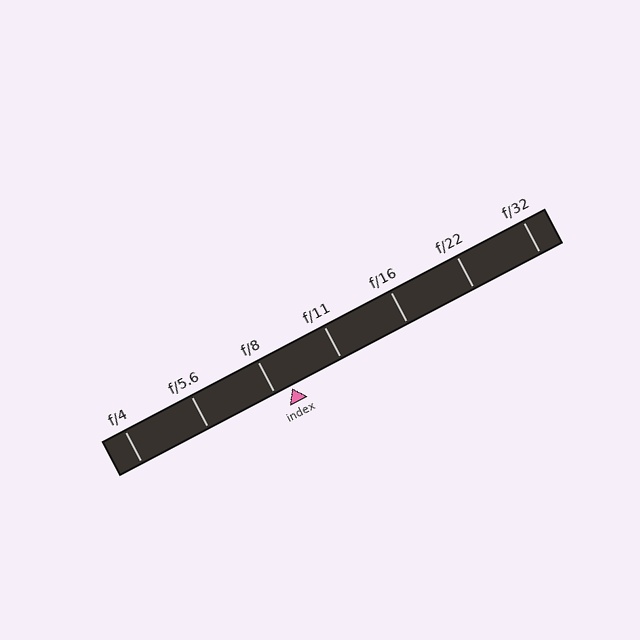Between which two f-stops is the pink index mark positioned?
The index mark is between f/8 and f/11.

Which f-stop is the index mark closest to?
The index mark is closest to f/8.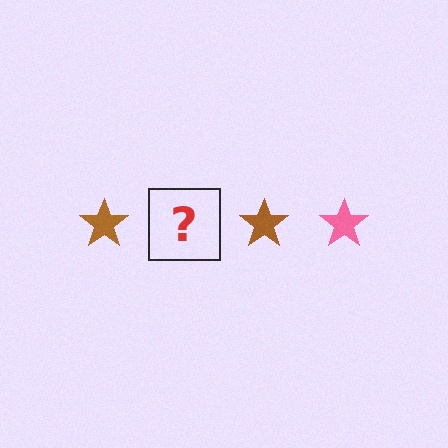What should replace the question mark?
The question mark should be replaced with a pink star.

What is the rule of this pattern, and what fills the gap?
The rule is that the pattern cycles through brown, pink stars. The gap should be filled with a pink star.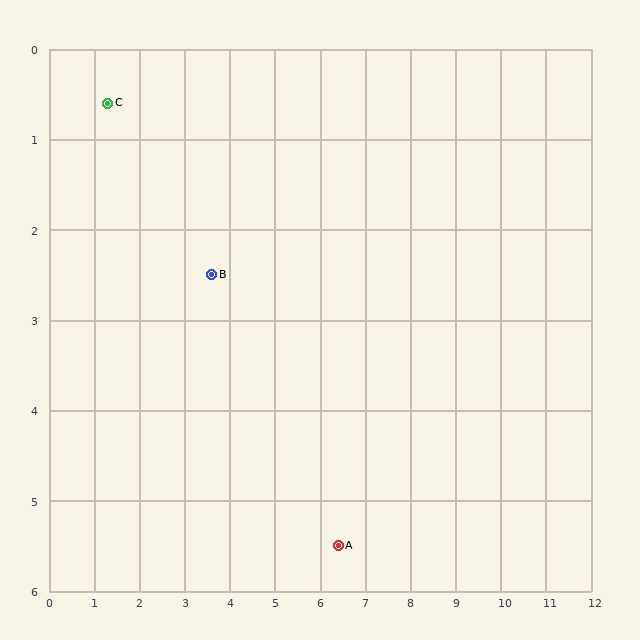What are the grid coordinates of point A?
Point A is at approximately (6.4, 5.5).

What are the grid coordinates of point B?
Point B is at approximately (3.6, 2.5).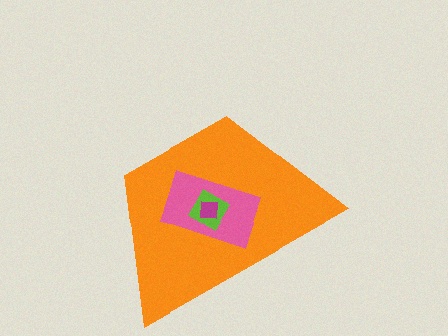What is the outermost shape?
The orange trapezoid.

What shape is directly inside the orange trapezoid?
The pink rectangle.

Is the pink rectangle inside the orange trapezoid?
Yes.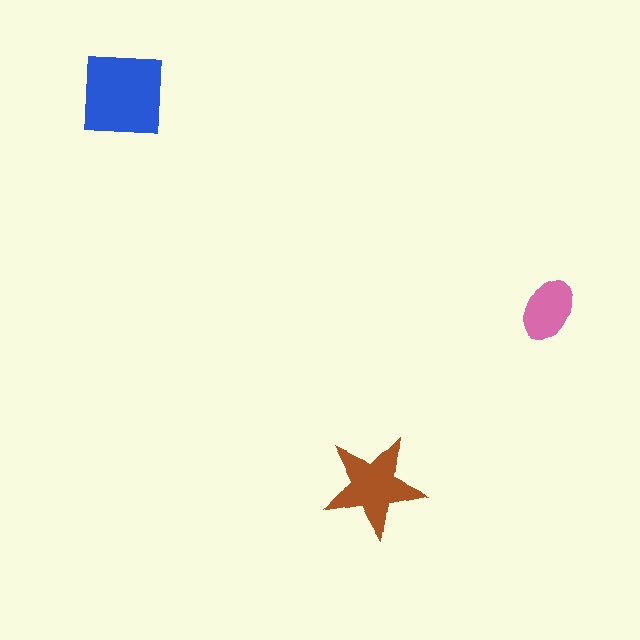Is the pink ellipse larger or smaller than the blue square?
Smaller.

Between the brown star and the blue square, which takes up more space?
The blue square.